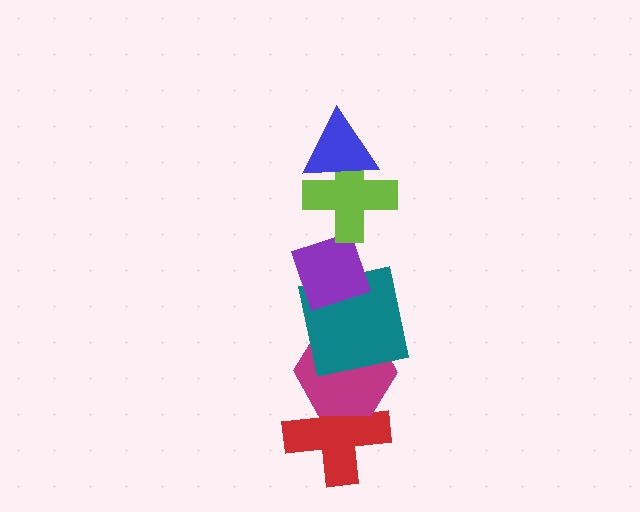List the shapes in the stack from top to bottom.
From top to bottom: the blue triangle, the lime cross, the purple diamond, the teal square, the magenta hexagon, the red cross.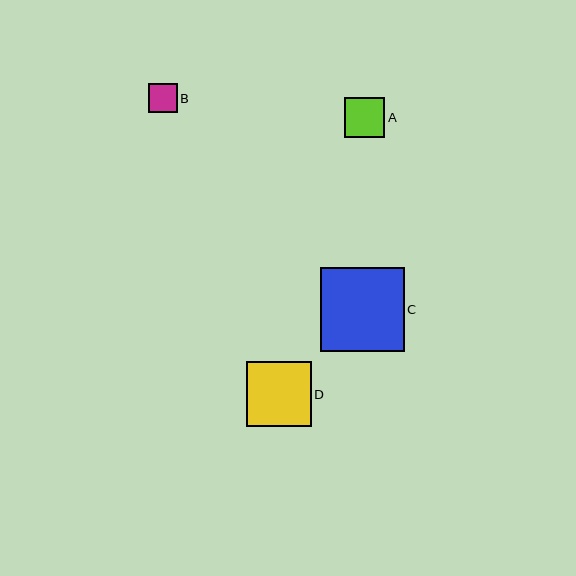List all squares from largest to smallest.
From largest to smallest: C, D, A, B.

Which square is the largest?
Square C is the largest with a size of approximately 84 pixels.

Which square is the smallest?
Square B is the smallest with a size of approximately 29 pixels.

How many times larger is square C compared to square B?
Square C is approximately 2.9 times the size of square B.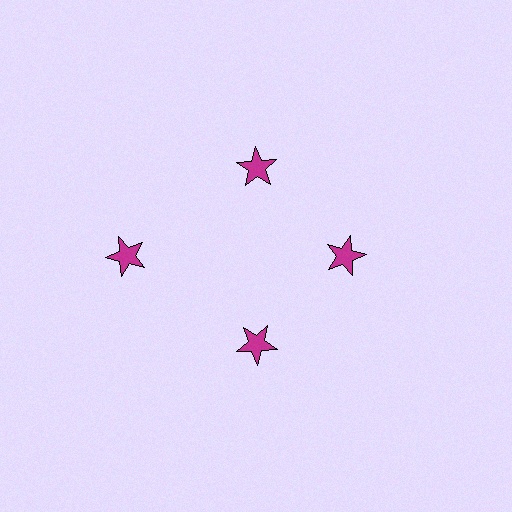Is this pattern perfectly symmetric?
No. The 4 magenta stars are arranged in a ring, but one element near the 9 o'clock position is pushed outward from the center, breaking the 4-fold rotational symmetry.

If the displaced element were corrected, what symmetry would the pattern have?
It would have 4-fold rotational symmetry — the pattern would map onto itself every 90 degrees.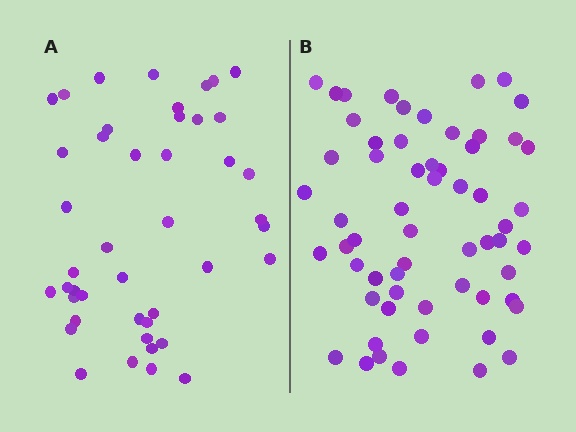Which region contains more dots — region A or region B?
Region B (the right region) has more dots.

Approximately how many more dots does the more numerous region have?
Region B has approximately 15 more dots than region A.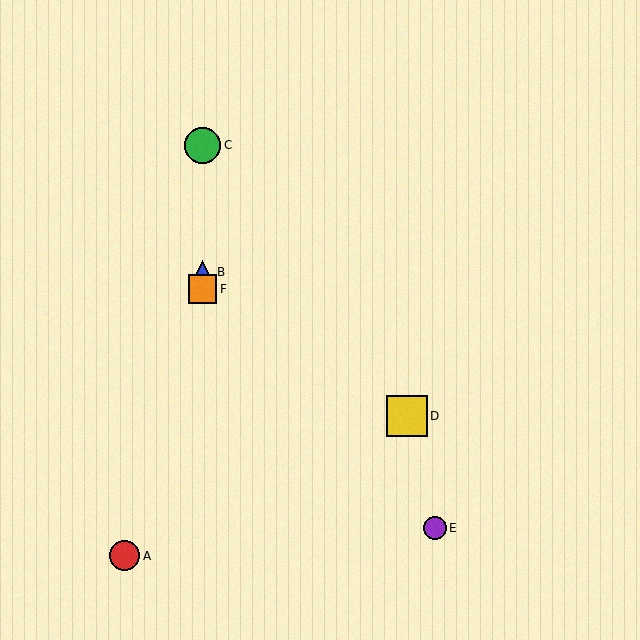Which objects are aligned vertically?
Objects B, C, F are aligned vertically.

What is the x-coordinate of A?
Object A is at x≈125.